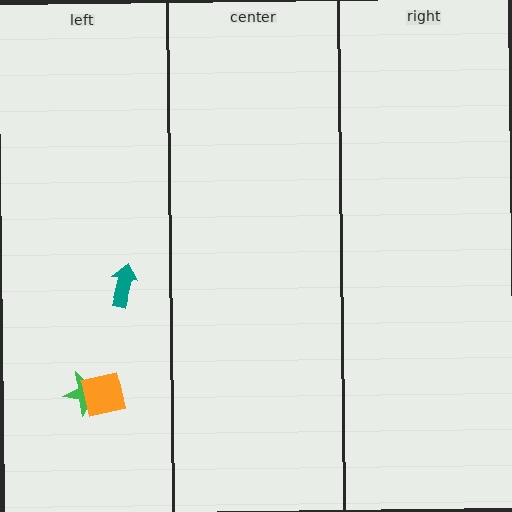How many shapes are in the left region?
3.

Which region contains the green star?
The left region.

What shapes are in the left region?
The green star, the orange square, the teal arrow.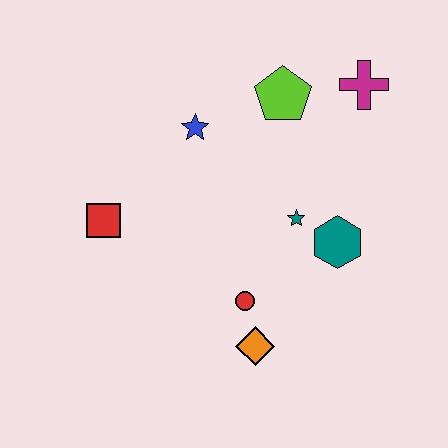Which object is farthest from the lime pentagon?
The orange diamond is farthest from the lime pentagon.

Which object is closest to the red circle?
The orange diamond is closest to the red circle.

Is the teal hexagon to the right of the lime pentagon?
Yes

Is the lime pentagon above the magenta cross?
No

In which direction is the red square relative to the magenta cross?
The red square is to the left of the magenta cross.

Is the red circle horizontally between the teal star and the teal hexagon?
No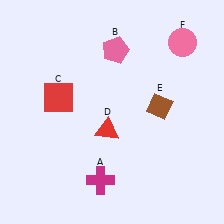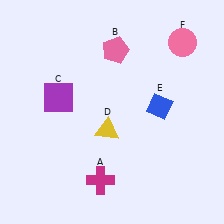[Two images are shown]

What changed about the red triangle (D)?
In Image 1, D is red. In Image 2, it changed to yellow.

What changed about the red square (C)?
In Image 1, C is red. In Image 2, it changed to purple.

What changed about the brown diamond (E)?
In Image 1, E is brown. In Image 2, it changed to blue.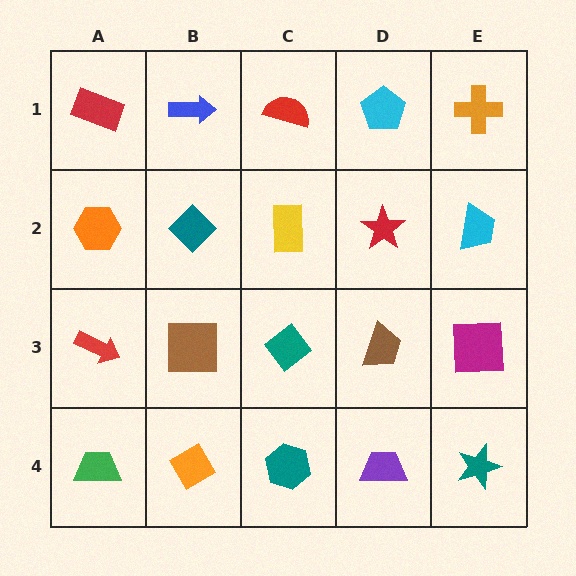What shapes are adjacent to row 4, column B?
A brown square (row 3, column B), a green trapezoid (row 4, column A), a teal hexagon (row 4, column C).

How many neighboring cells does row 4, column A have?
2.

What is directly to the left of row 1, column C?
A blue arrow.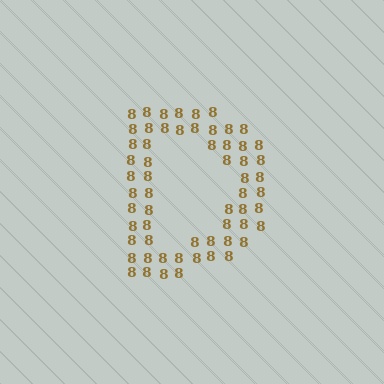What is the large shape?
The large shape is the letter D.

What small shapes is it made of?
It is made of small digit 8's.